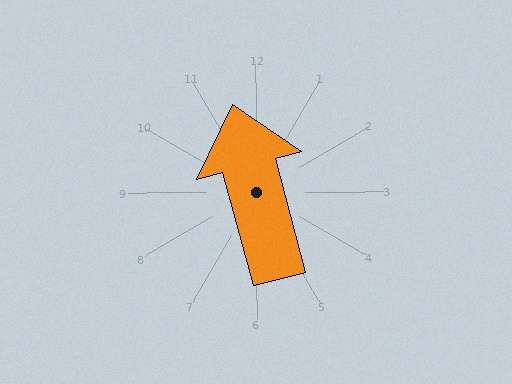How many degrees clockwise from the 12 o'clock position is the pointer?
Approximately 345 degrees.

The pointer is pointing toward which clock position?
Roughly 12 o'clock.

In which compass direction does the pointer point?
North.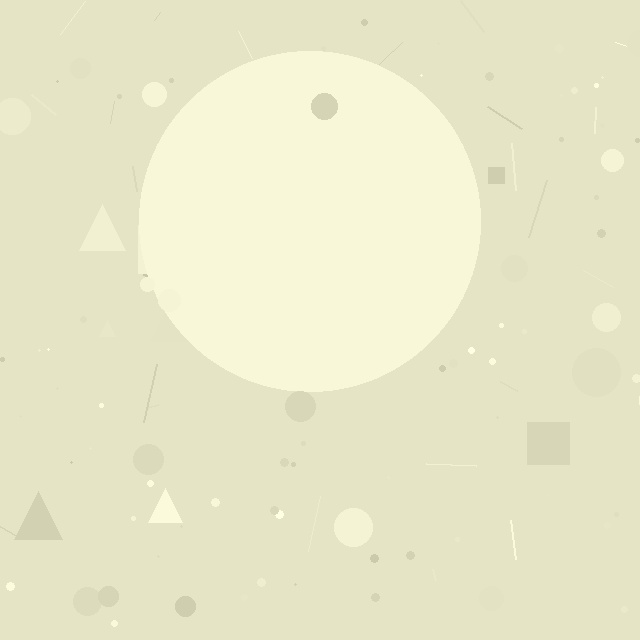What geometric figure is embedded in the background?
A circle is embedded in the background.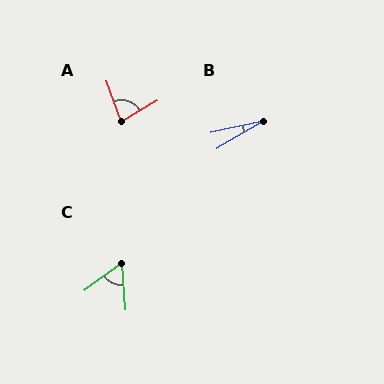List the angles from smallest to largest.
B (19°), C (58°), A (79°).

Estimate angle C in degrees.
Approximately 58 degrees.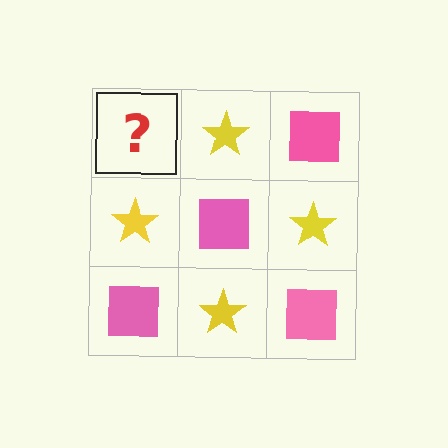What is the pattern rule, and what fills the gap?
The rule is that it alternates pink square and yellow star in a checkerboard pattern. The gap should be filled with a pink square.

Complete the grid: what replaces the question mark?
The question mark should be replaced with a pink square.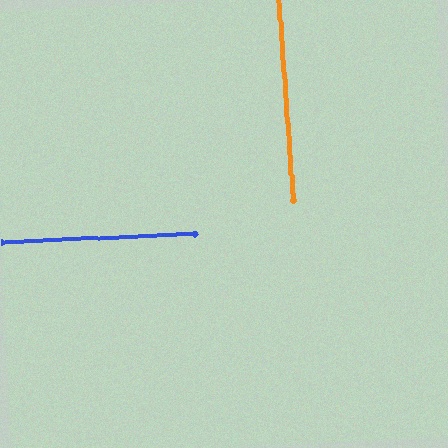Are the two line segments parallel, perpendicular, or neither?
Perpendicular — they meet at approximately 88°.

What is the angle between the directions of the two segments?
Approximately 88 degrees.